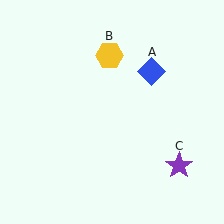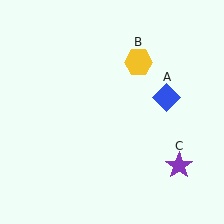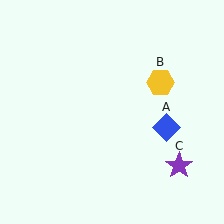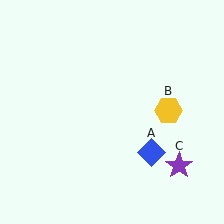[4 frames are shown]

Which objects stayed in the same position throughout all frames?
Purple star (object C) remained stationary.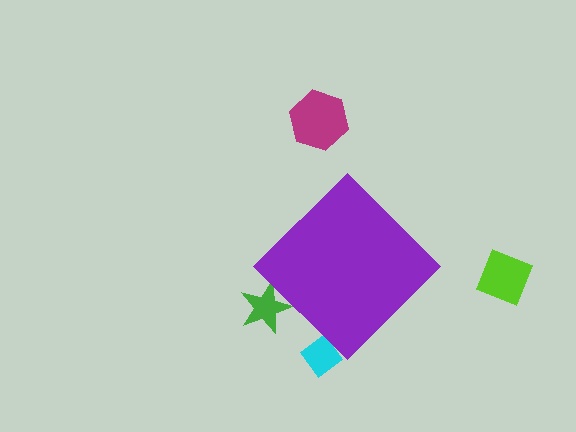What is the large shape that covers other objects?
A purple diamond.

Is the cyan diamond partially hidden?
Yes, the cyan diamond is partially hidden behind the purple diamond.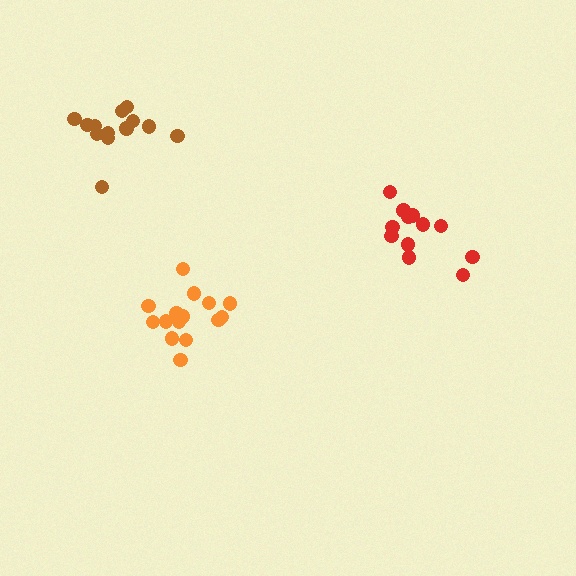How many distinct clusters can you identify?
There are 3 distinct clusters.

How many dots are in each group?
Group 1: 15 dots, Group 2: 12 dots, Group 3: 13 dots (40 total).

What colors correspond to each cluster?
The clusters are colored: orange, red, brown.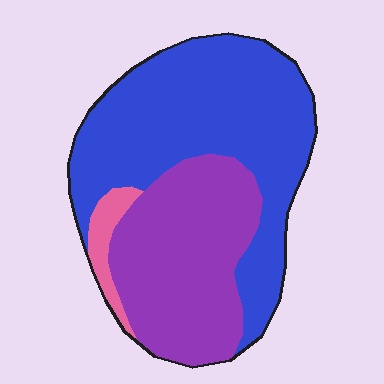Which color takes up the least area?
Pink, at roughly 5%.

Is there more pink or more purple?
Purple.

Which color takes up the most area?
Blue, at roughly 55%.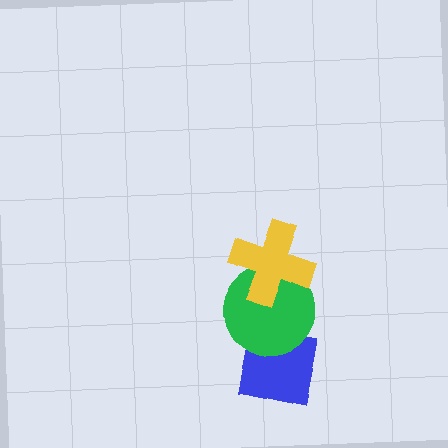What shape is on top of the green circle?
The yellow cross is on top of the green circle.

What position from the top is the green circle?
The green circle is 2nd from the top.